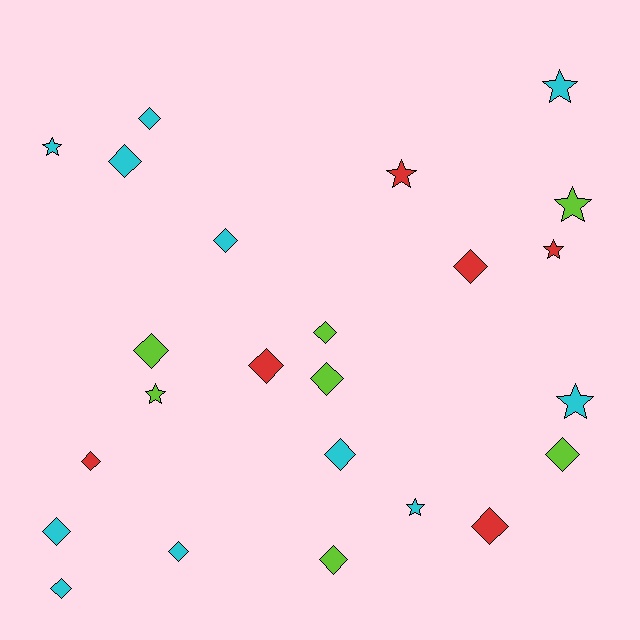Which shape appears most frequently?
Diamond, with 16 objects.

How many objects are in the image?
There are 24 objects.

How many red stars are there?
There are 2 red stars.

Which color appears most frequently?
Cyan, with 11 objects.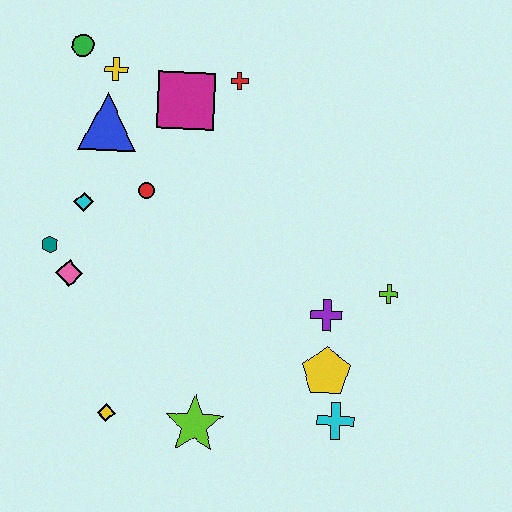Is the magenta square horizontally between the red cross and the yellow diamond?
Yes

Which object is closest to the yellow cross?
The green circle is closest to the yellow cross.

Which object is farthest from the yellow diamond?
The green circle is farthest from the yellow diamond.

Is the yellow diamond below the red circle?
Yes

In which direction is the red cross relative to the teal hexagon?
The red cross is to the right of the teal hexagon.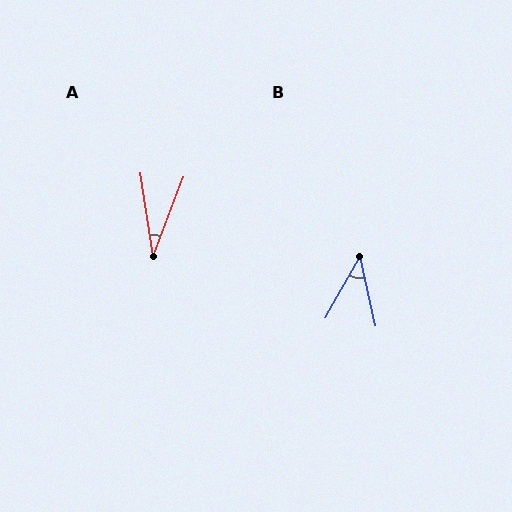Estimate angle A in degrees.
Approximately 30 degrees.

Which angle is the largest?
B, at approximately 42 degrees.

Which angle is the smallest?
A, at approximately 30 degrees.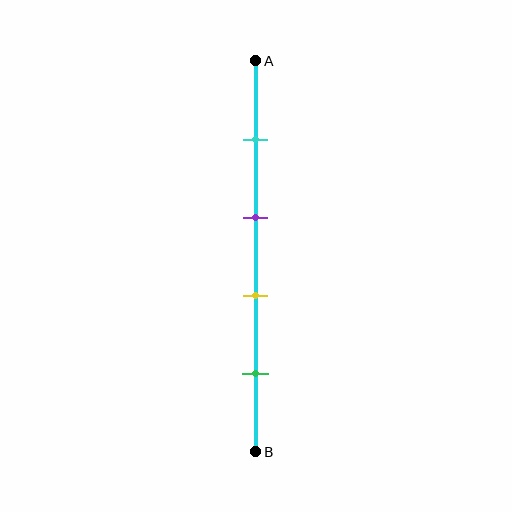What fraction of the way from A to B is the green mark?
The green mark is approximately 80% (0.8) of the way from A to B.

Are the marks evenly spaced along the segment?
Yes, the marks are approximately evenly spaced.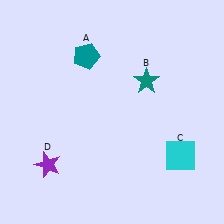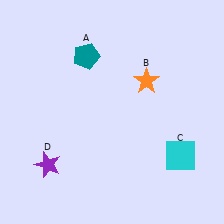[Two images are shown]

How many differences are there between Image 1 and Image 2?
There is 1 difference between the two images.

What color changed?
The star (B) changed from teal in Image 1 to orange in Image 2.